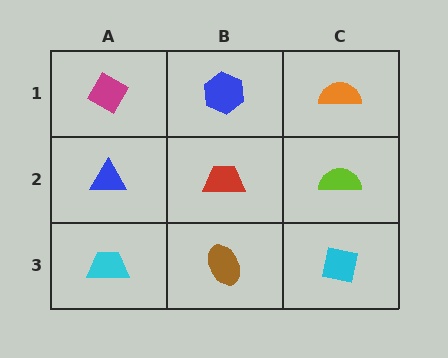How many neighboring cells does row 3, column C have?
2.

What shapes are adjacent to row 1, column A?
A blue triangle (row 2, column A), a blue hexagon (row 1, column B).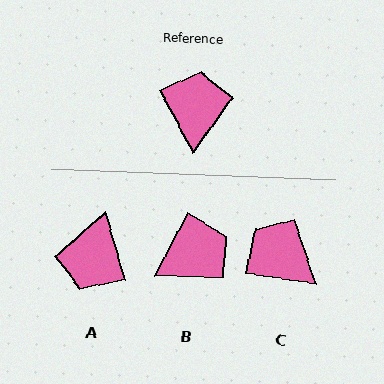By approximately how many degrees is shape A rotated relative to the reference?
Approximately 167 degrees counter-clockwise.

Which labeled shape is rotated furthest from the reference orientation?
A, about 167 degrees away.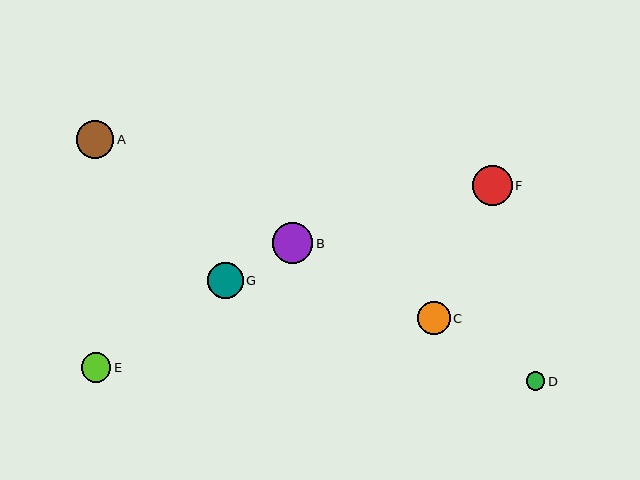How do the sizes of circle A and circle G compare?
Circle A and circle G are approximately the same size.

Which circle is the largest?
Circle B is the largest with a size of approximately 41 pixels.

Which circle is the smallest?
Circle D is the smallest with a size of approximately 18 pixels.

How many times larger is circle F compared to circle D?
Circle F is approximately 2.2 times the size of circle D.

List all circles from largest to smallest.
From largest to smallest: B, F, A, G, C, E, D.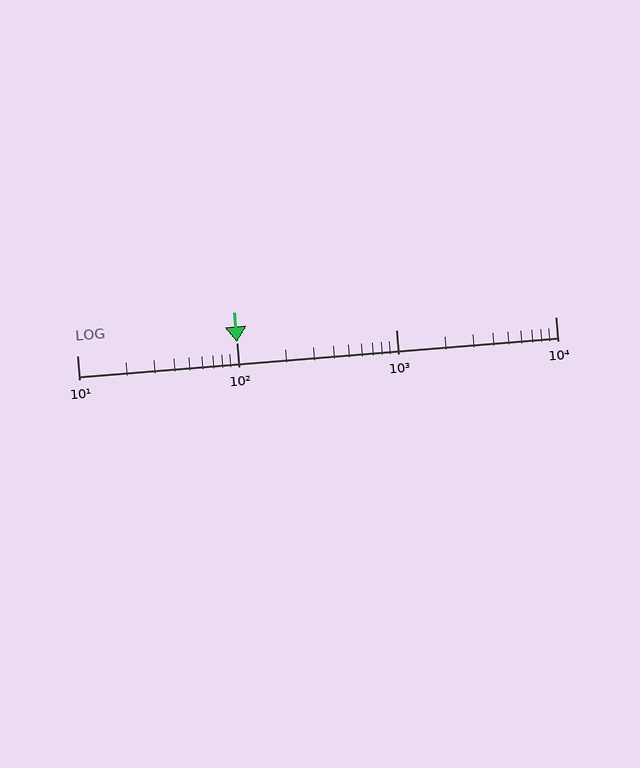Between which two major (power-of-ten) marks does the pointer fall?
The pointer is between 100 and 1000.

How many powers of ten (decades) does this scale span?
The scale spans 3 decades, from 10 to 10000.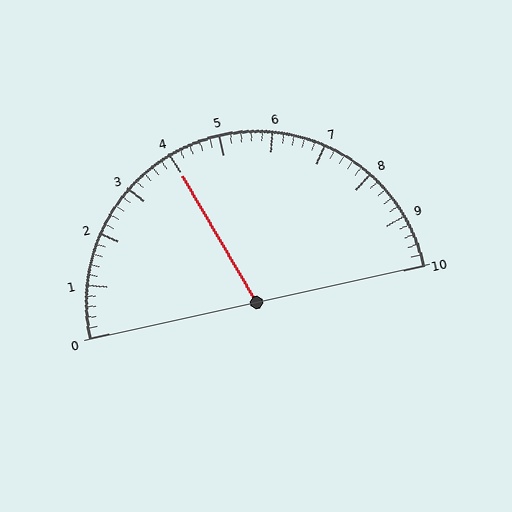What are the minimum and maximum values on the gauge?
The gauge ranges from 0 to 10.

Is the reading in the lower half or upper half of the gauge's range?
The reading is in the lower half of the range (0 to 10).